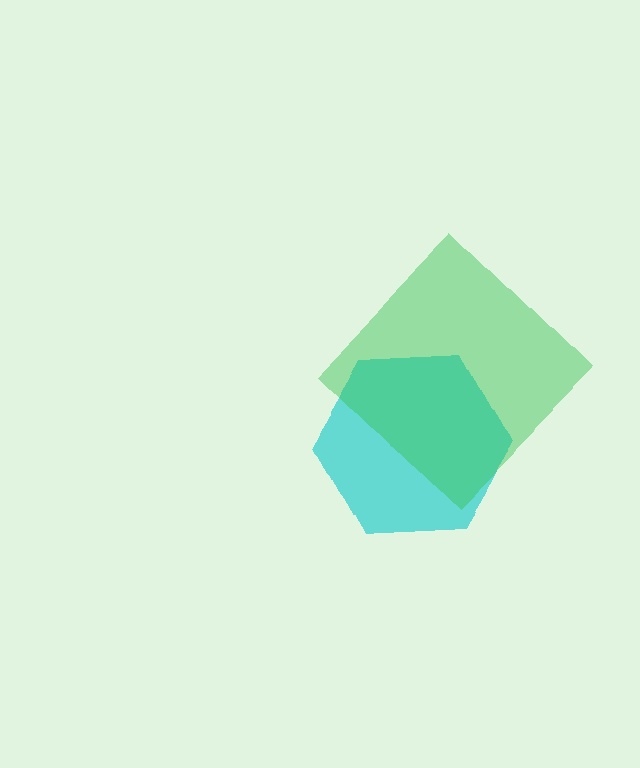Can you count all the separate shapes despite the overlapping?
Yes, there are 2 separate shapes.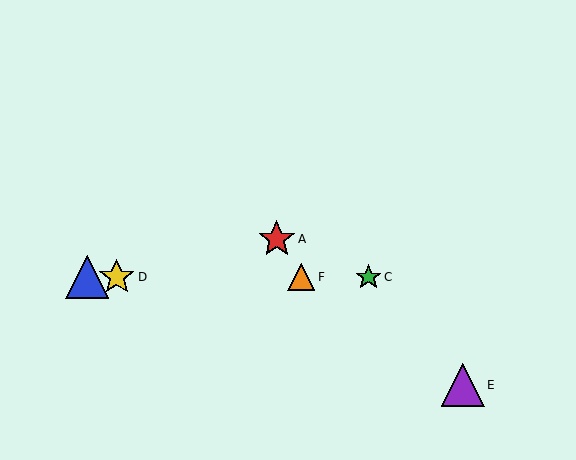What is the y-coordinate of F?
Object F is at y≈277.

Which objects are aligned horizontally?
Objects B, C, D, F are aligned horizontally.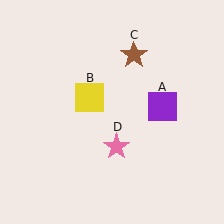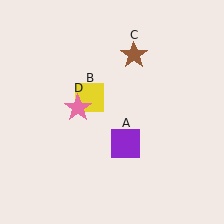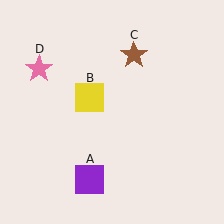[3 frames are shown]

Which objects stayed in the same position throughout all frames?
Yellow square (object B) and brown star (object C) remained stationary.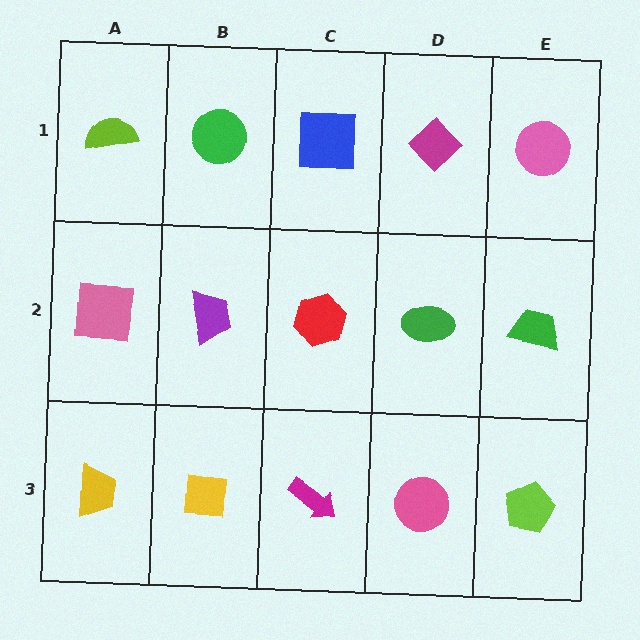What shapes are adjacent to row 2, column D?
A magenta diamond (row 1, column D), a pink circle (row 3, column D), a red hexagon (row 2, column C), a green trapezoid (row 2, column E).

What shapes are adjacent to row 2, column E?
A pink circle (row 1, column E), a lime pentagon (row 3, column E), a green ellipse (row 2, column D).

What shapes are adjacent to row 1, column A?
A pink square (row 2, column A), a green circle (row 1, column B).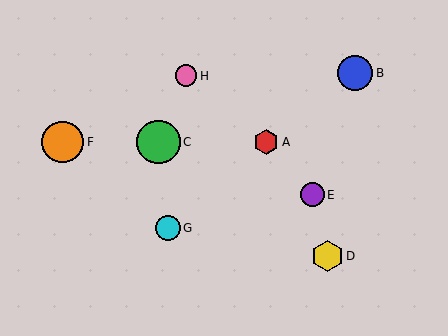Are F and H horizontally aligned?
No, F is at y≈142 and H is at y≈76.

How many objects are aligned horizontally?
3 objects (A, C, F) are aligned horizontally.